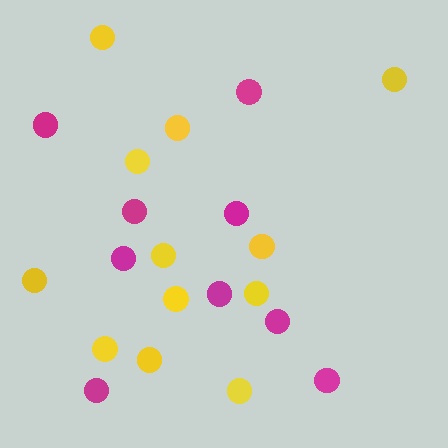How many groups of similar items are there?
There are 2 groups: one group of magenta circles (9) and one group of yellow circles (12).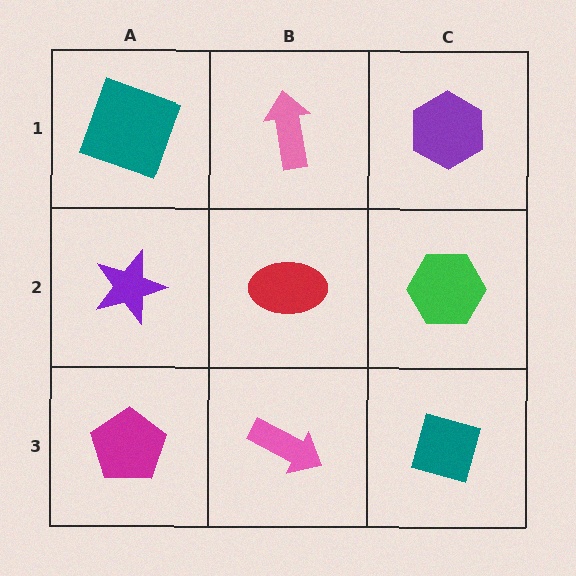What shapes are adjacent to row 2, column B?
A pink arrow (row 1, column B), a pink arrow (row 3, column B), a purple star (row 2, column A), a green hexagon (row 2, column C).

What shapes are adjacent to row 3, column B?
A red ellipse (row 2, column B), a magenta pentagon (row 3, column A), a teal diamond (row 3, column C).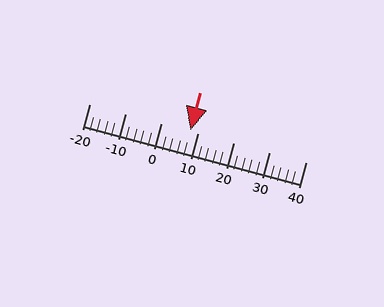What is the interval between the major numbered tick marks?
The major tick marks are spaced 10 units apart.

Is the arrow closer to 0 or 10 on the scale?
The arrow is closer to 10.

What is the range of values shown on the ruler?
The ruler shows values from -20 to 40.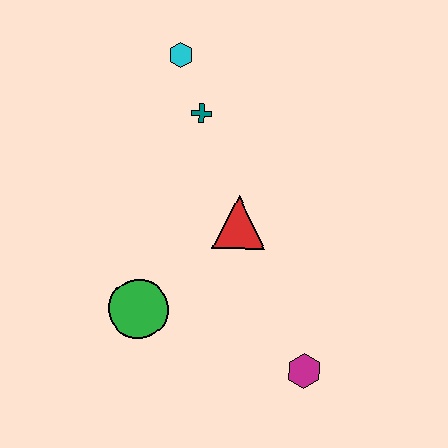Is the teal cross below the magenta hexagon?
No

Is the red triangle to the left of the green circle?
No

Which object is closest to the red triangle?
The teal cross is closest to the red triangle.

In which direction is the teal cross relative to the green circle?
The teal cross is above the green circle.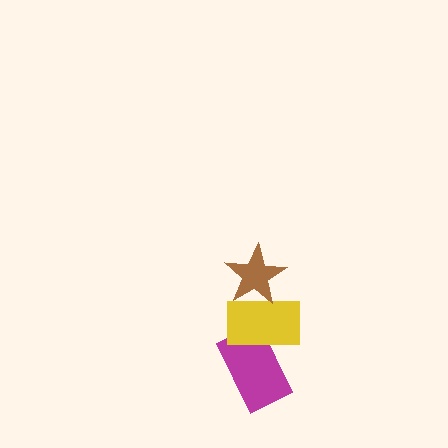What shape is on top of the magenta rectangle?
The yellow rectangle is on top of the magenta rectangle.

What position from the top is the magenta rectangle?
The magenta rectangle is 3rd from the top.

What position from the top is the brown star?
The brown star is 1st from the top.